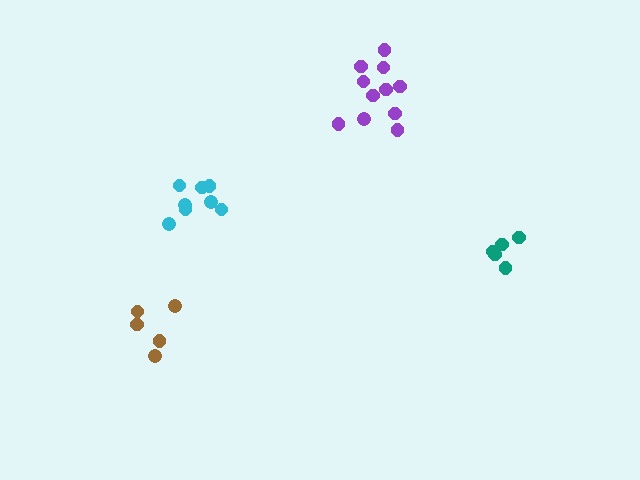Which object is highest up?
The purple cluster is topmost.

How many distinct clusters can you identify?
There are 4 distinct clusters.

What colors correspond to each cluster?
The clusters are colored: purple, brown, cyan, teal.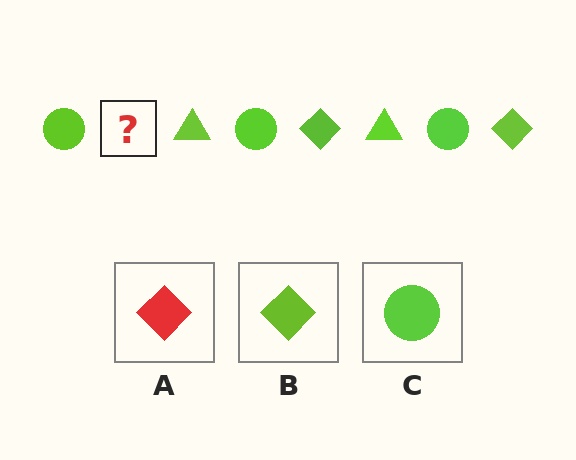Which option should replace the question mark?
Option B.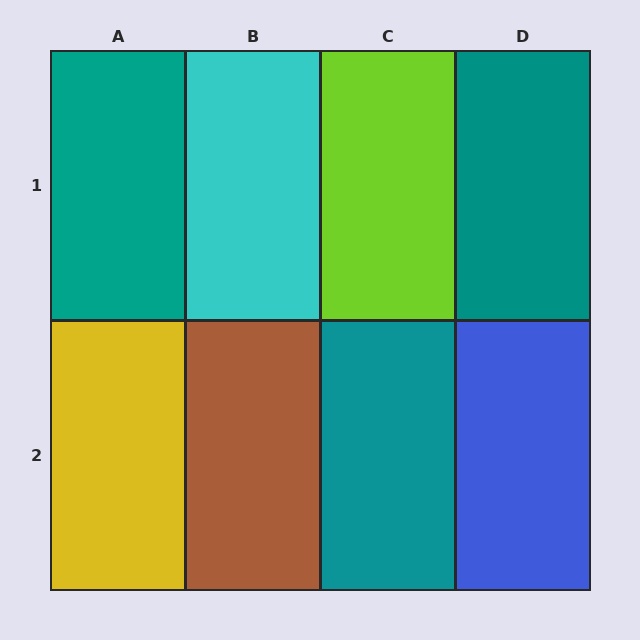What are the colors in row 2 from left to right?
Yellow, brown, teal, blue.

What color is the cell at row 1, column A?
Teal.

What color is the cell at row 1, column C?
Lime.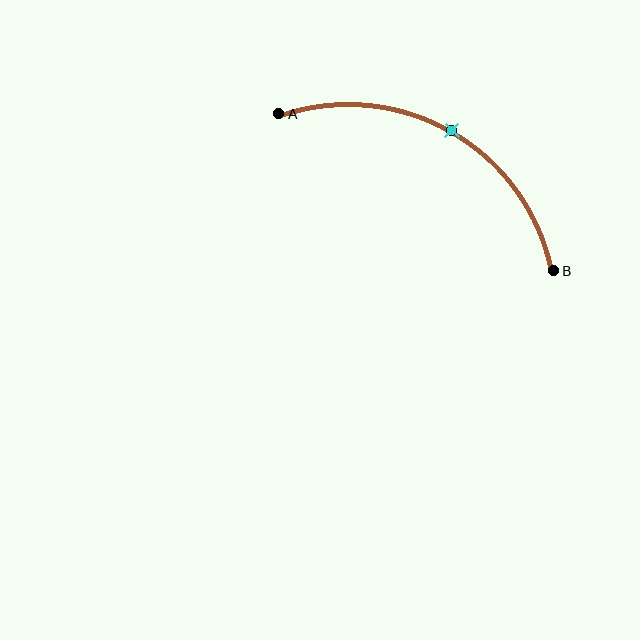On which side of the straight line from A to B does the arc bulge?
The arc bulges above the straight line connecting A and B.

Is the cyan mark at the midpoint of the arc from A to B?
Yes. The cyan mark lies on the arc at equal arc-length from both A and B — it is the arc midpoint.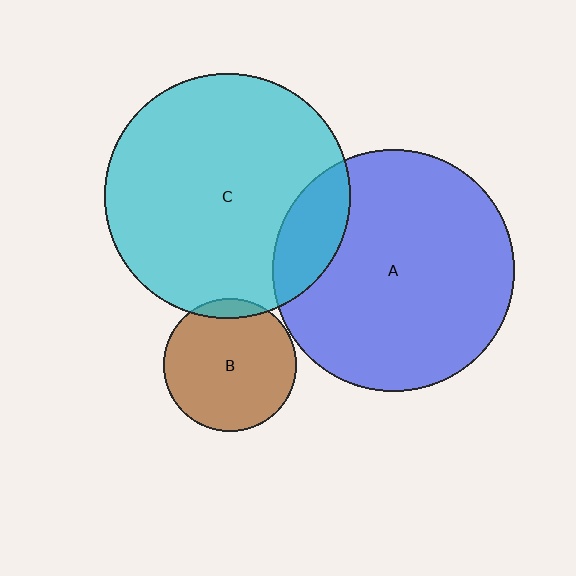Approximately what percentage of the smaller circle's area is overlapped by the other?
Approximately 10%.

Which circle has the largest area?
Circle C (cyan).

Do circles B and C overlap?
Yes.